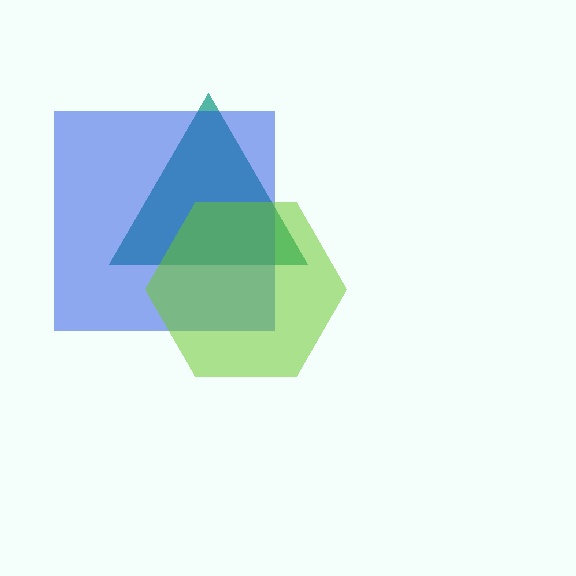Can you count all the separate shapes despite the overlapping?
Yes, there are 3 separate shapes.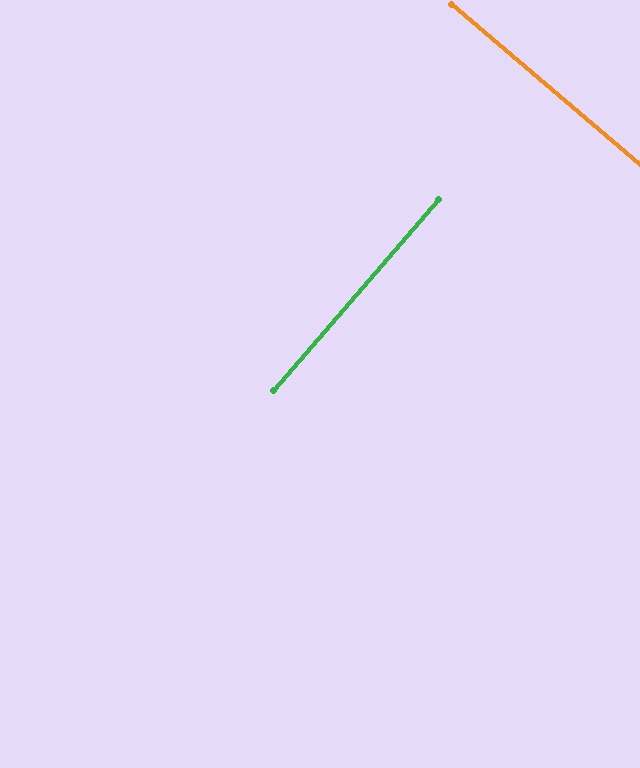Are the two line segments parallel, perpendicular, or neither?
Perpendicular — they meet at approximately 90°.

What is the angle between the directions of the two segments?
Approximately 90 degrees.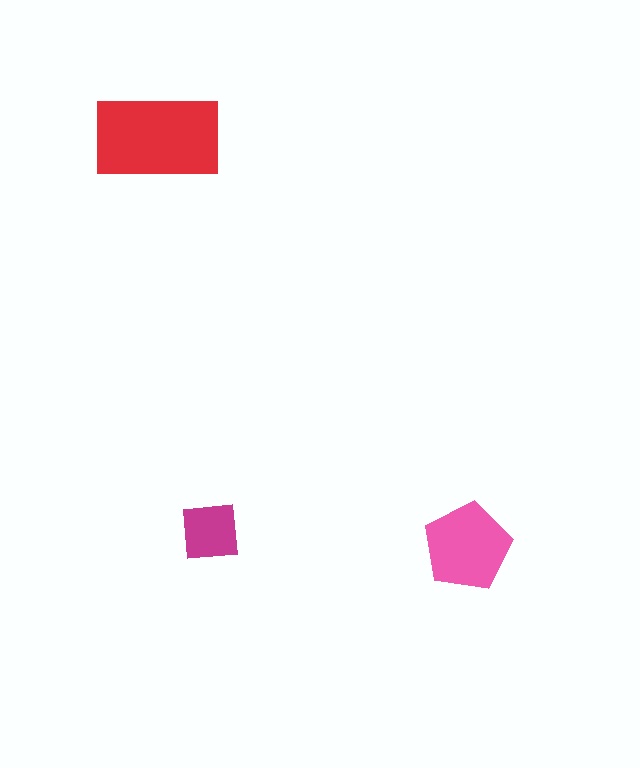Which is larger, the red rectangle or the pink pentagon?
The red rectangle.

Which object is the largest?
The red rectangle.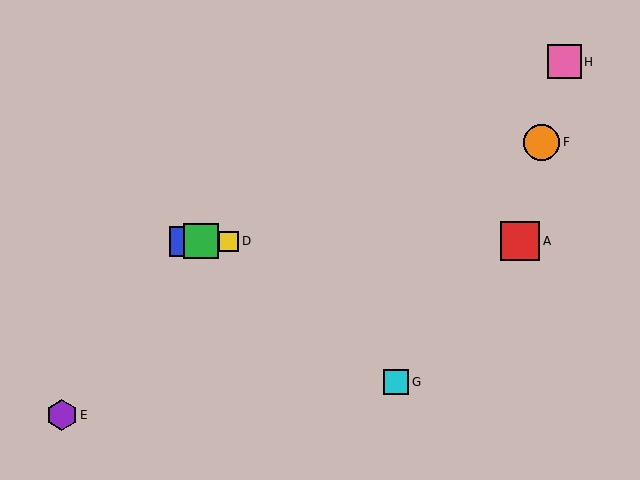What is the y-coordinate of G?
Object G is at y≈382.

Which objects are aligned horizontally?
Objects A, B, C, D are aligned horizontally.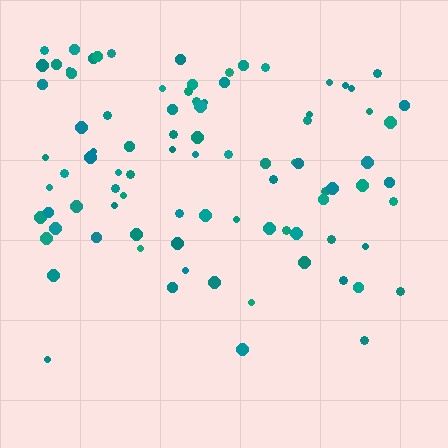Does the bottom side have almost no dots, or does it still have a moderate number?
Still a moderate number, just noticeably fewer than the top.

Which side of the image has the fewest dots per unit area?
The bottom.